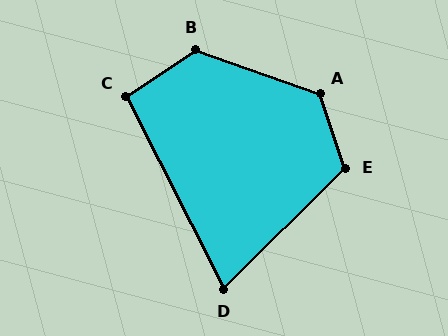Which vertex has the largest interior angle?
A, at approximately 128 degrees.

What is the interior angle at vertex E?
Approximately 116 degrees (obtuse).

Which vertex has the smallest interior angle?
D, at approximately 72 degrees.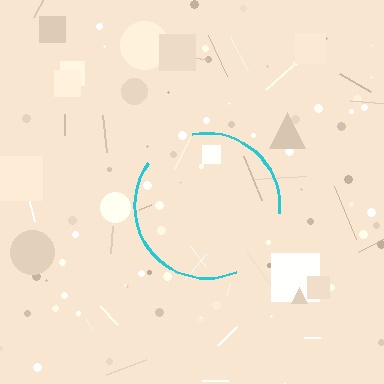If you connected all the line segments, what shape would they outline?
They would outline a circle.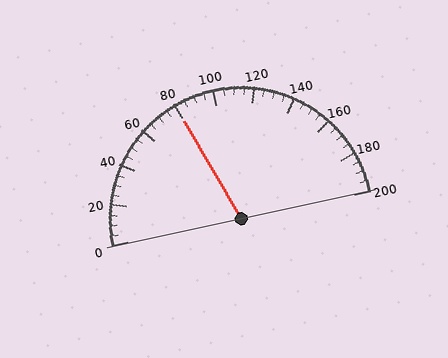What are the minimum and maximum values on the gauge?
The gauge ranges from 0 to 200.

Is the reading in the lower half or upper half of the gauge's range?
The reading is in the lower half of the range (0 to 200).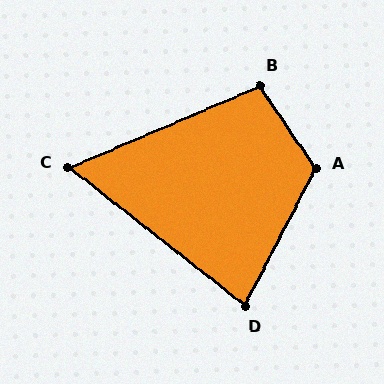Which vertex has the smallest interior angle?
C, at approximately 61 degrees.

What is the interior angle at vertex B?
Approximately 101 degrees (obtuse).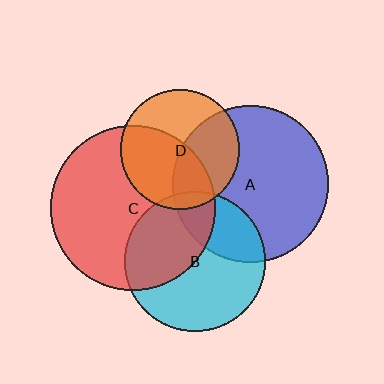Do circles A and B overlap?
Yes.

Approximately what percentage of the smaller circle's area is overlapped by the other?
Approximately 25%.